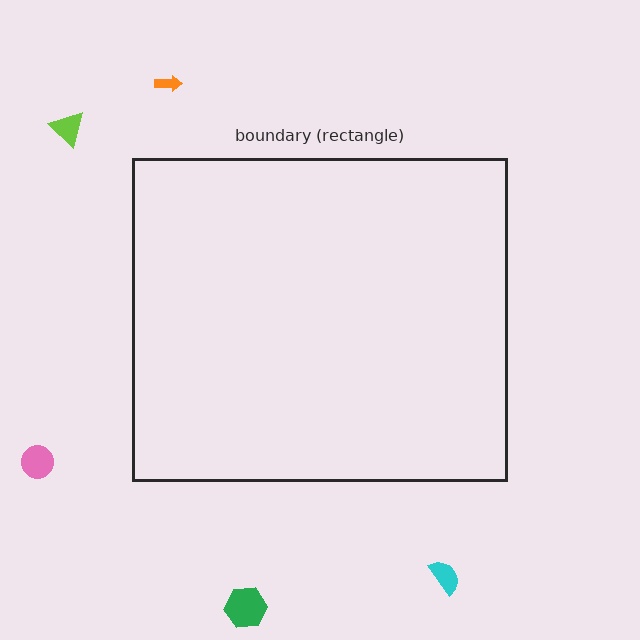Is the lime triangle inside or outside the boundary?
Outside.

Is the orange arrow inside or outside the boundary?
Outside.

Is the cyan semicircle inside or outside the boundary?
Outside.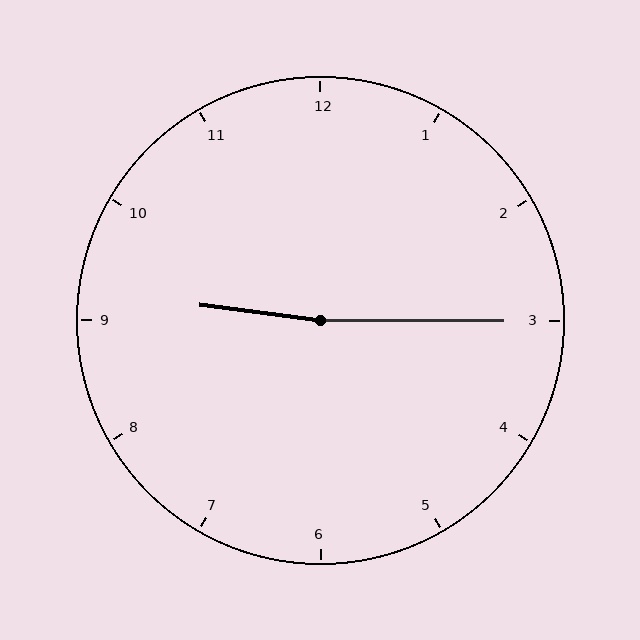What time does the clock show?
9:15.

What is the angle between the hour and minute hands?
Approximately 172 degrees.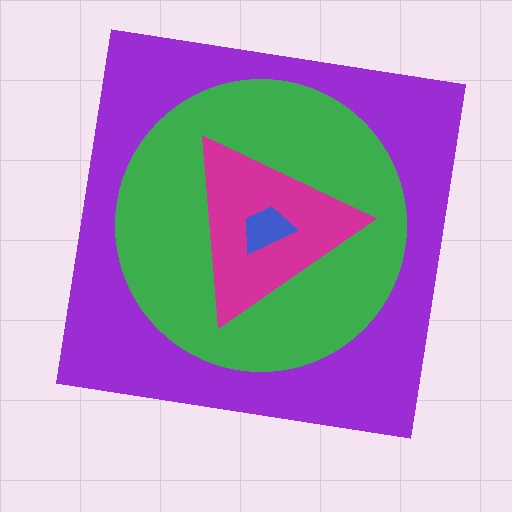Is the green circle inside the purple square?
Yes.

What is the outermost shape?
The purple square.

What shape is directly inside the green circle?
The magenta triangle.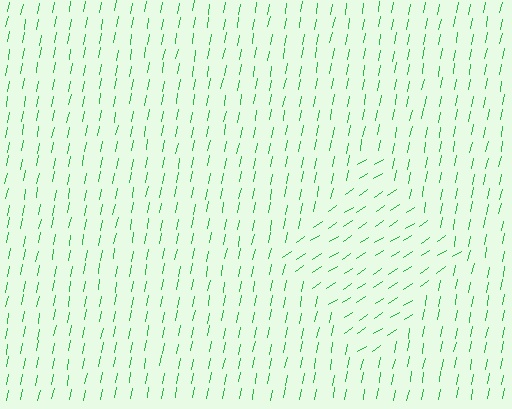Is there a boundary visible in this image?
Yes, there is a texture boundary formed by a change in line orientation.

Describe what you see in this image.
The image is filled with small green line segments. A diamond region in the image has lines oriented differently from the surrounding lines, creating a visible texture boundary.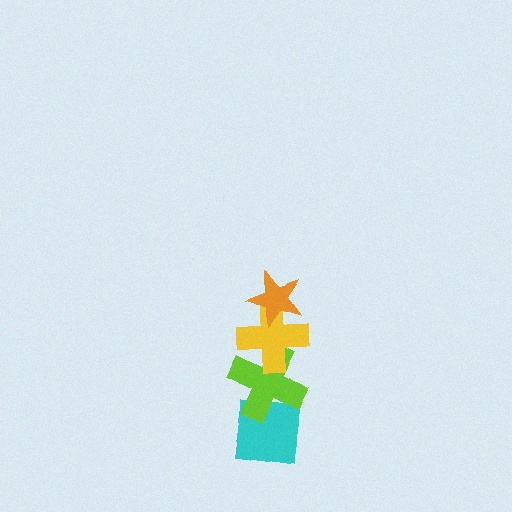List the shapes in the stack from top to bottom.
From top to bottom: the orange star, the yellow cross, the lime cross, the cyan square.